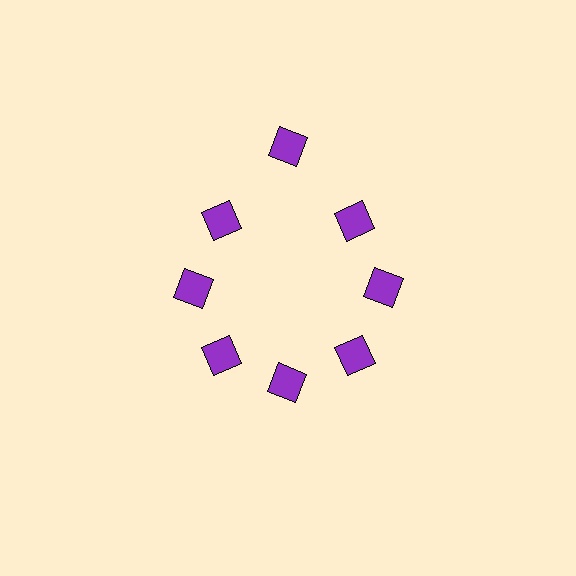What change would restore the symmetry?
The symmetry would be restored by moving it inward, back onto the ring so that all 8 diamonds sit at equal angles and equal distance from the center.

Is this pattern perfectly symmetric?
No. The 8 purple diamonds are arranged in a ring, but one element near the 12 o'clock position is pushed outward from the center, breaking the 8-fold rotational symmetry.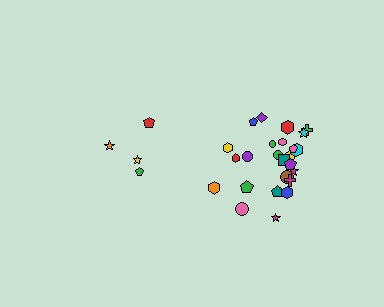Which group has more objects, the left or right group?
The right group.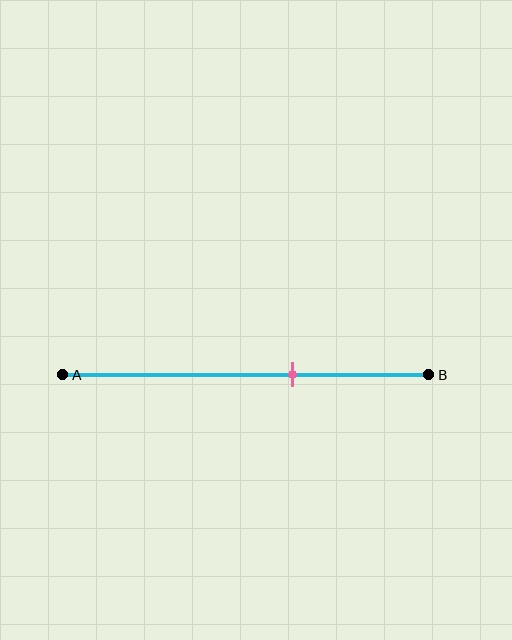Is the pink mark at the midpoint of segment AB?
No, the mark is at about 65% from A, not at the 50% midpoint.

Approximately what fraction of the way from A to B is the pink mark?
The pink mark is approximately 65% of the way from A to B.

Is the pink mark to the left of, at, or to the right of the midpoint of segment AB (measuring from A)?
The pink mark is to the right of the midpoint of segment AB.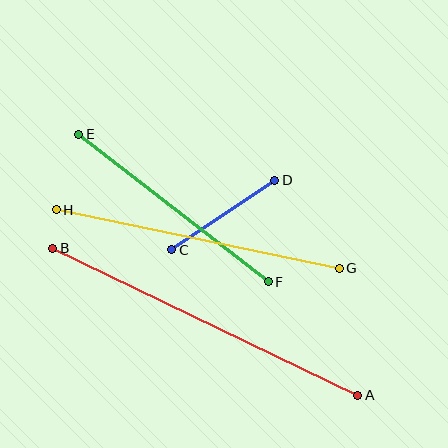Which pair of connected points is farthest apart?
Points A and B are farthest apart.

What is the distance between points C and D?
The distance is approximately 124 pixels.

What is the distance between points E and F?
The distance is approximately 240 pixels.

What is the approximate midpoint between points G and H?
The midpoint is at approximately (198, 239) pixels.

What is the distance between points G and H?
The distance is approximately 289 pixels.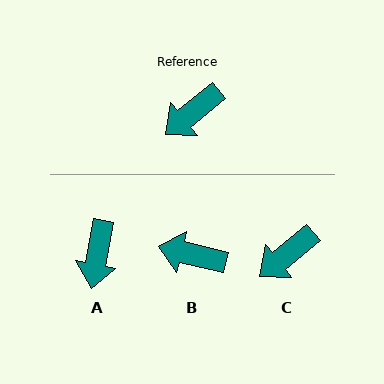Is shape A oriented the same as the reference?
No, it is off by about 40 degrees.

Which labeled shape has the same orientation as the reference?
C.